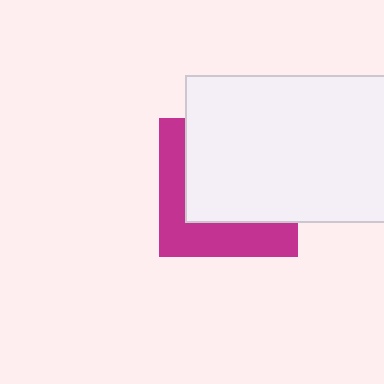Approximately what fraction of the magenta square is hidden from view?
Roughly 61% of the magenta square is hidden behind the white rectangle.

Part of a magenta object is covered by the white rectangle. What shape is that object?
It is a square.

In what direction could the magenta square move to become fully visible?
The magenta square could move toward the lower-left. That would shift it out from behind the white rectangle entirely.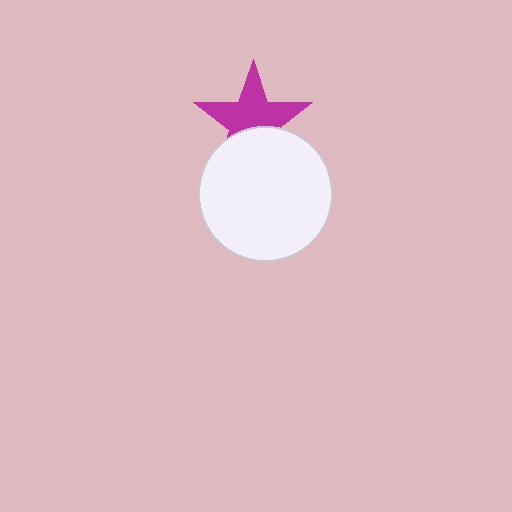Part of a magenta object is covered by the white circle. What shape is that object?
It is a star.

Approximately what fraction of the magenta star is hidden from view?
Roughly 37% of the magenta star is hidden behind the white circle.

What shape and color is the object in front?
The object in front is a white circle.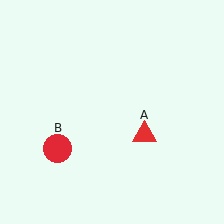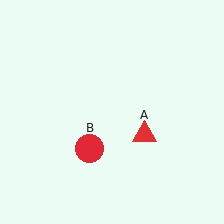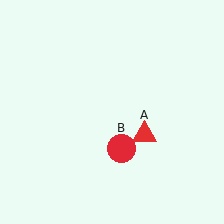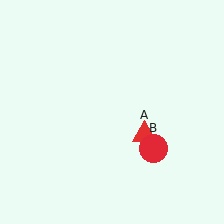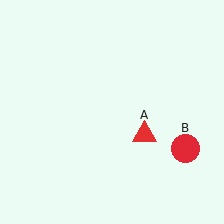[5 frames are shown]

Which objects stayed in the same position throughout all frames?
Red triangle (object A) remained stationary.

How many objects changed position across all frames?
1 object changed position: red circle (object B).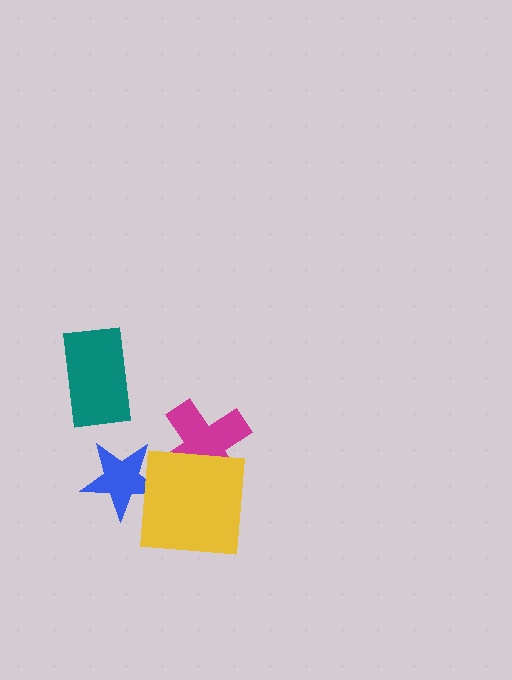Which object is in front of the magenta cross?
The yellow square is in front of the magenta cross.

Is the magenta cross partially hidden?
Yes, it is partially covered by another shape.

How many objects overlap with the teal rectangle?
0 objects overlap with the teal rectangle.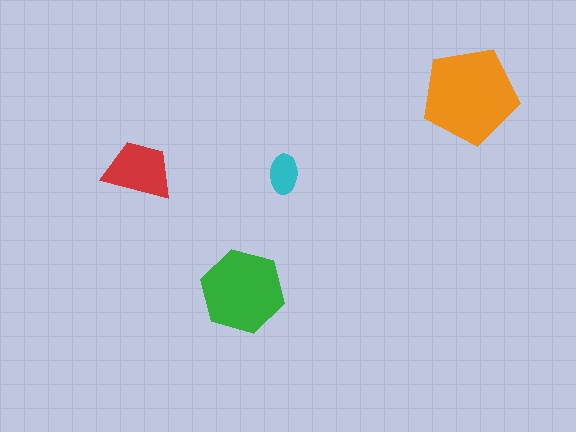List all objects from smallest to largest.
The cyan ellipse, the red trapezoid, the green hexagon, the orange pentagon.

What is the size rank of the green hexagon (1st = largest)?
2nd.